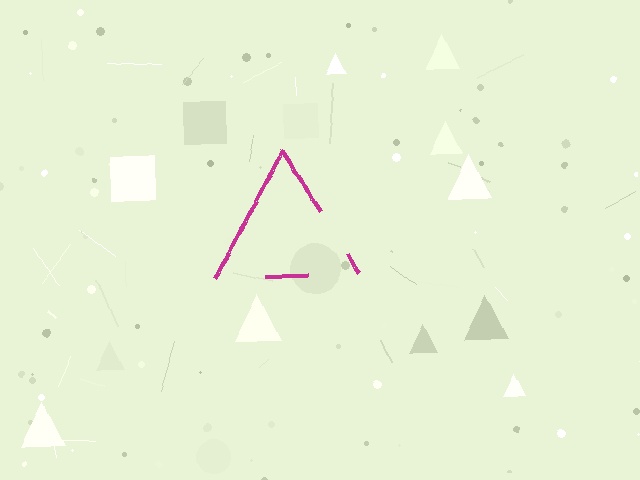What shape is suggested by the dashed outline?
The dashed outline suggests a triangle.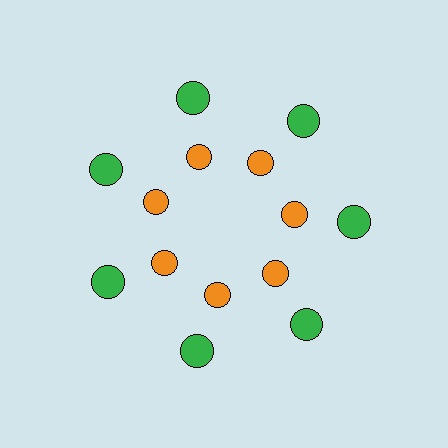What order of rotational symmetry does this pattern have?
This pattern has 7-fold rotational symmetry.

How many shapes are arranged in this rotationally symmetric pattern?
There are 14 shapes, arranged in 7 groups of 2.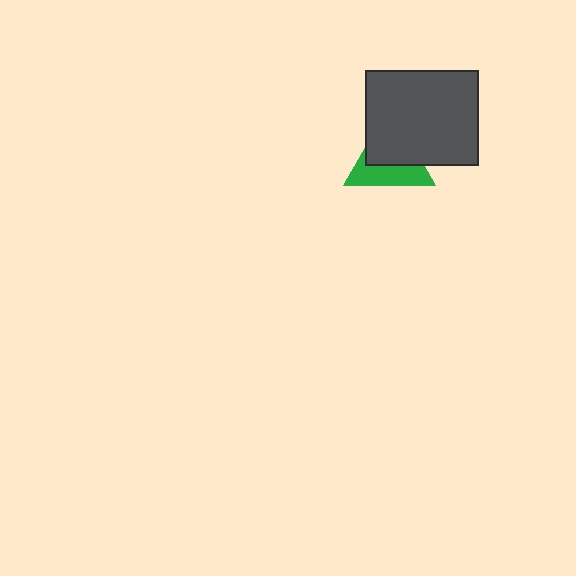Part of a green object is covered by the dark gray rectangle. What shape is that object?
It is a triangle.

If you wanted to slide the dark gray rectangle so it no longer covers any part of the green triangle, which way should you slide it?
Slide it toward the upper-right — that is the most direct way to separate the two shapes.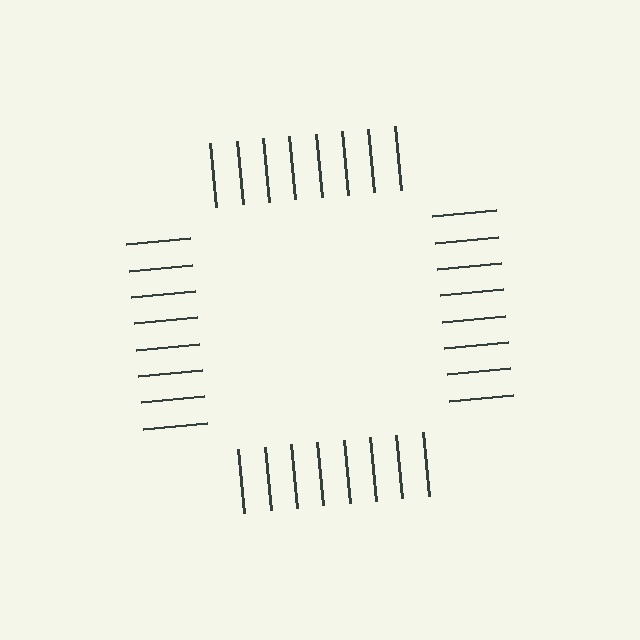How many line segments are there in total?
32 — 8 along each of the 4 edges.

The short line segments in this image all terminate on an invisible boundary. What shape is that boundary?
An illusory square — the line segments terminate on its edges but no continuous stroke is drawn.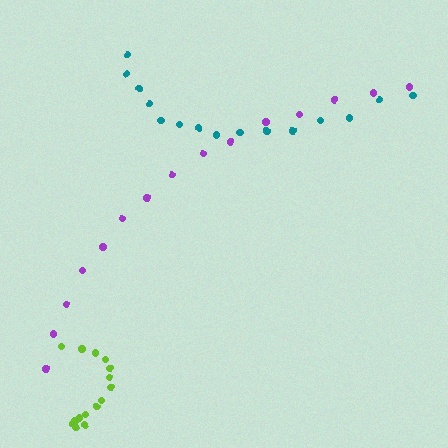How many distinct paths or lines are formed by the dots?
There are 3 distinct paths.